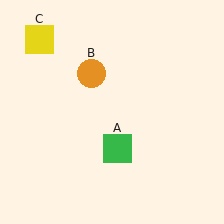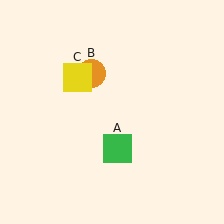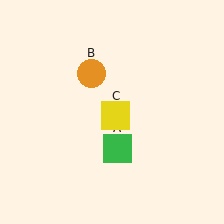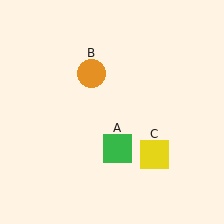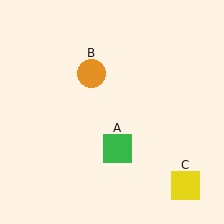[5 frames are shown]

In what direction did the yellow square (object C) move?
The yellow square (object C) moved down and to the right.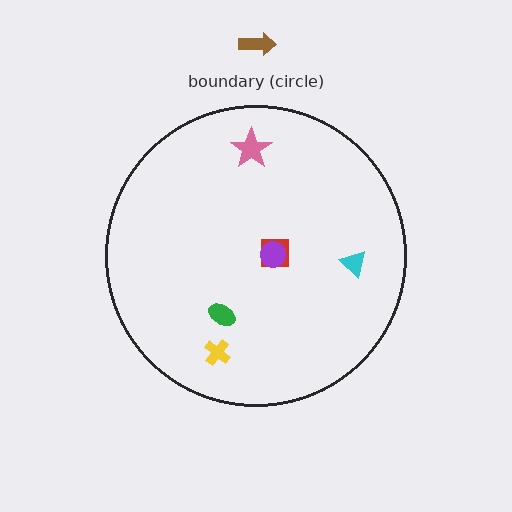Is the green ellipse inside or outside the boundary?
Inside.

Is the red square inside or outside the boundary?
Inside.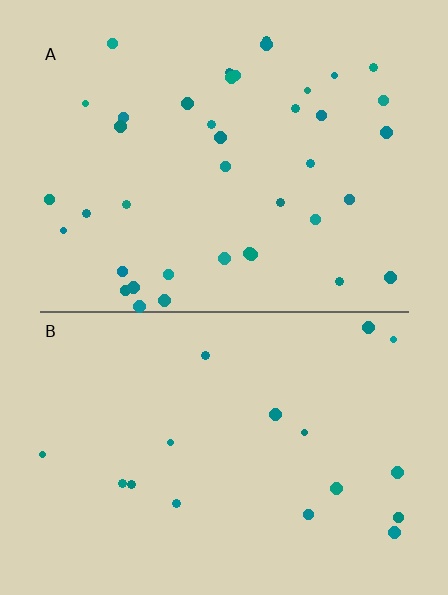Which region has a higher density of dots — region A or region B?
A (the top).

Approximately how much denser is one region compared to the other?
Approximately 2.3× — region A over region B.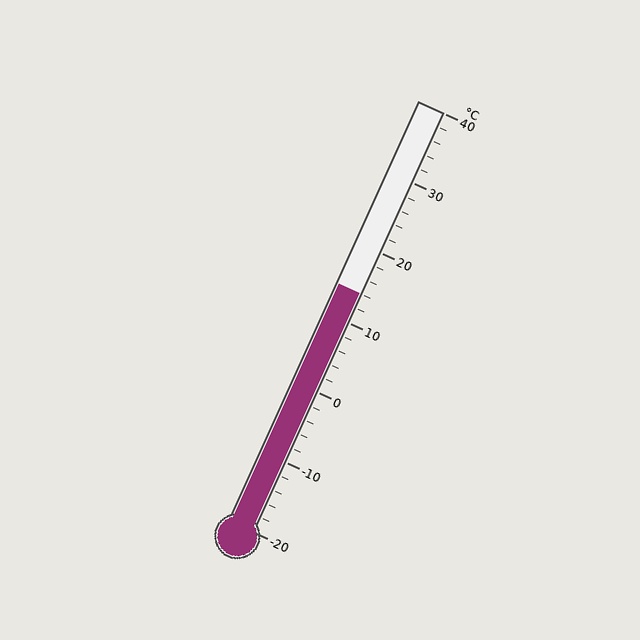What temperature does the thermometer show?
The thermometer shows approximately 14°C.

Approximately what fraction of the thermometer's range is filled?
The thermometer is filled to approximately 55% of its range.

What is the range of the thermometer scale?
The thermometer scale ranges from -20°C to 40°C.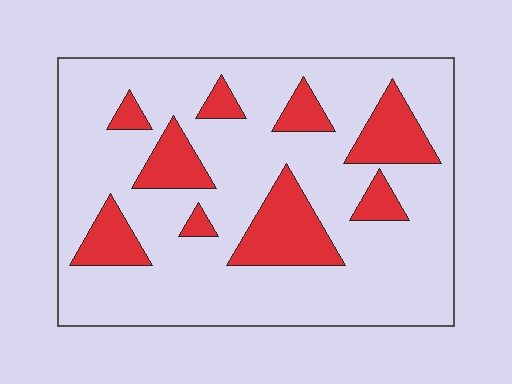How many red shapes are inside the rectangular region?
9.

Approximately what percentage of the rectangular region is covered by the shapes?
Approximately 20%.